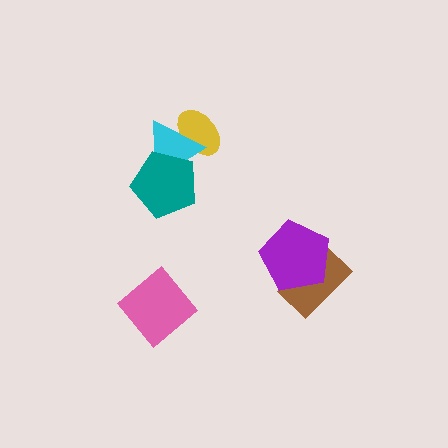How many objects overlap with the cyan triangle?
2 objects overlap with the cyan triangle.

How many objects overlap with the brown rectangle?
1 object overlaps with the brown rectangle.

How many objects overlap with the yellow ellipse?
1 object overlaps with the yellow ellipse.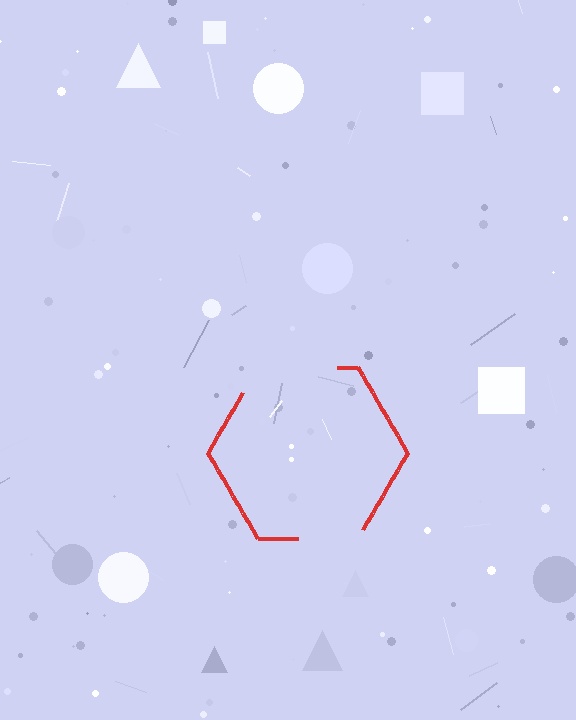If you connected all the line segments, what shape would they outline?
They would outline a hexagon.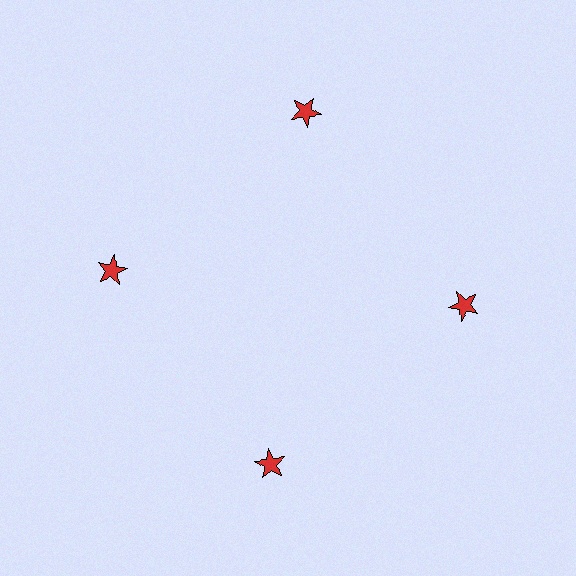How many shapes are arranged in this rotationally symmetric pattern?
There are 4 shapes, arranged in 4 groups of 1.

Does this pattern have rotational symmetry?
Yes, this pattern has 4-fold rotational symmetry. It looks the same after rotating 90 degrees around the center.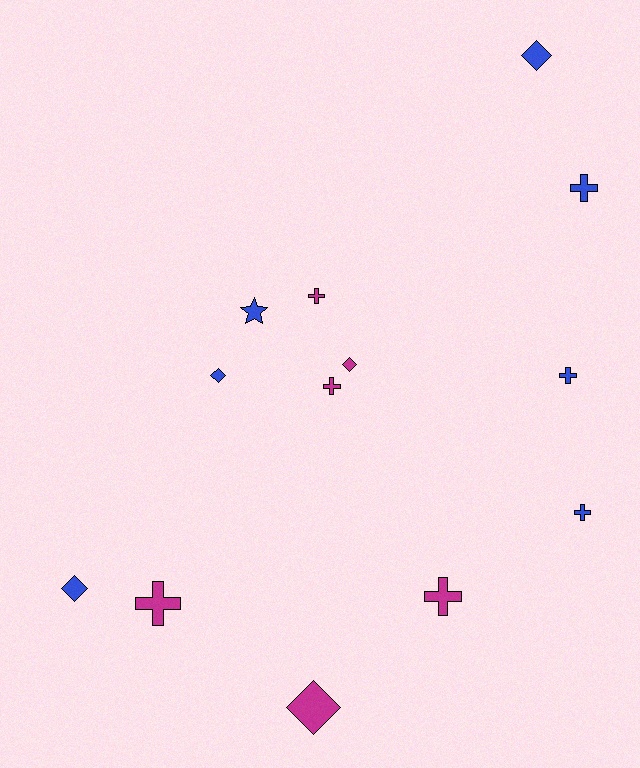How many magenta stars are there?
There are no magenta stars.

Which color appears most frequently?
Blue, with 7 objects.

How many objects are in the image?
There are 13 objects.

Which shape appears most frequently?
Cross, with 7 objects.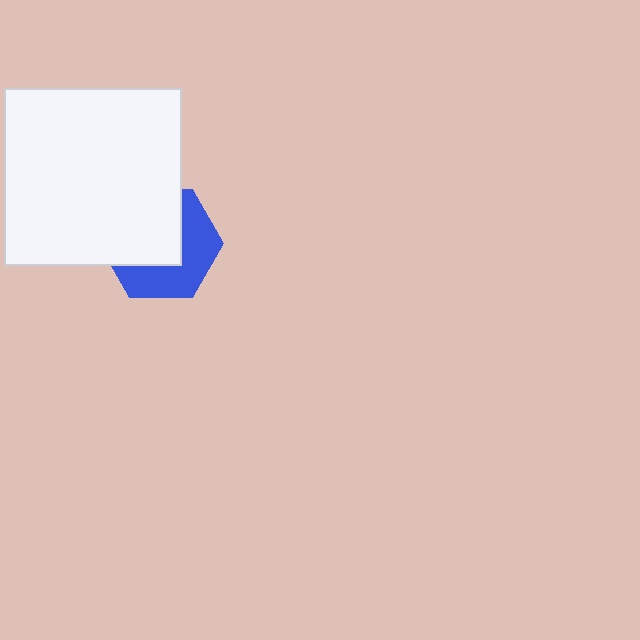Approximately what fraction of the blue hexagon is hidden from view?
Roughly 52% of the blue hexagon is hidden behind the white square.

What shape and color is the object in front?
The object in front is a white square.